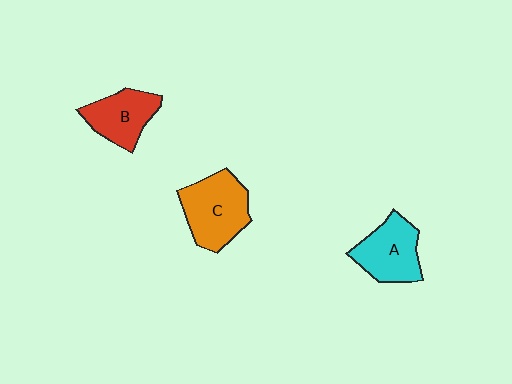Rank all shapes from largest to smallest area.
From largest to smallest: C (orange), A (cyan), B (red).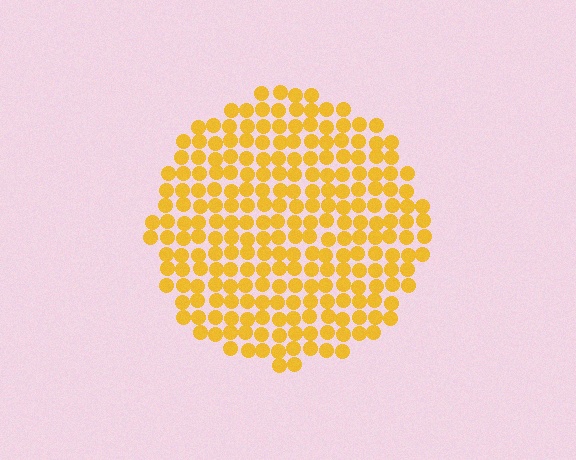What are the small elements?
The small elements are circles.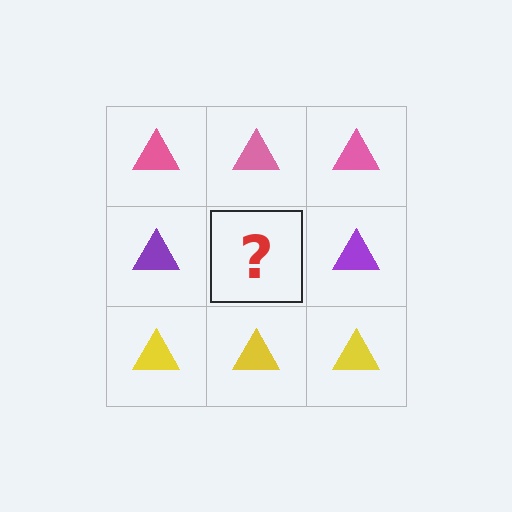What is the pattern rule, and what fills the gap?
The rule is that each row has a consistent color. The gap should be filled with a purple triangle.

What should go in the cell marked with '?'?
The missing cell should contain a purple triangle.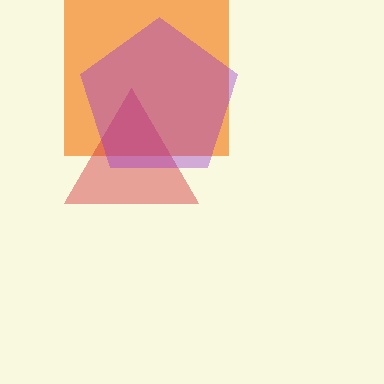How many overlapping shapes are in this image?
There are 3 overlapping shapes in the image.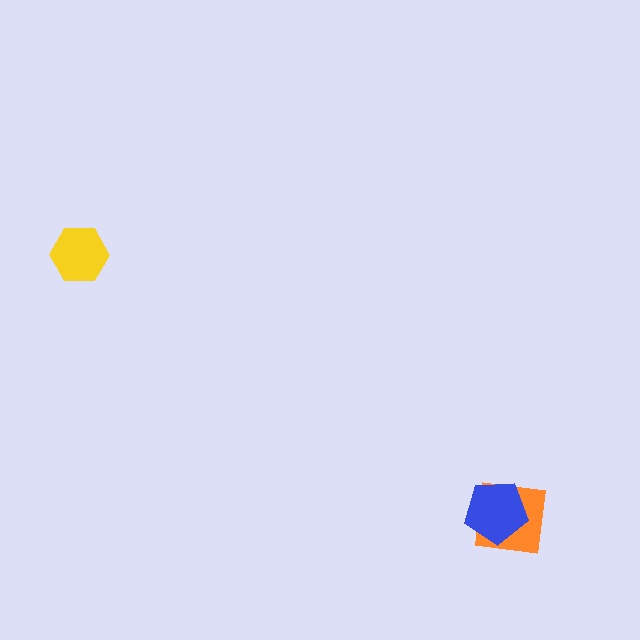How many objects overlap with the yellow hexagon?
0 objects overlap with the yellow hexagon.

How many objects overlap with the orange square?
1 object overlaps with the orange square.